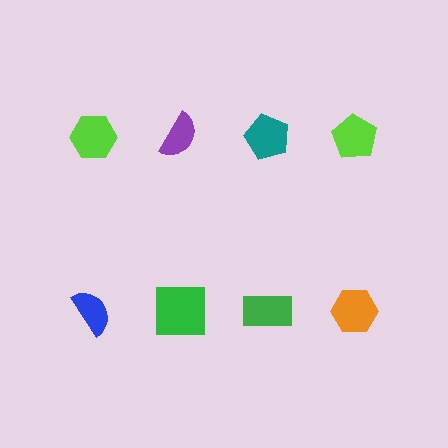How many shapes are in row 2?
4 shapes.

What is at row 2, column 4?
An orange hexagon.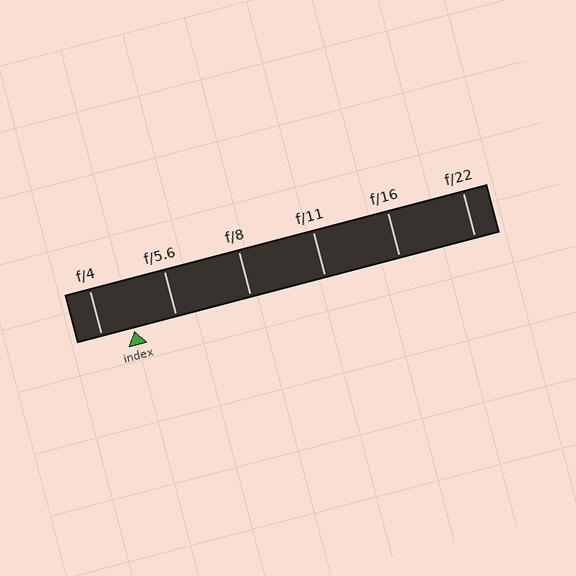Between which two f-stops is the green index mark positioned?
The index mark is between f/4 and f/5.6.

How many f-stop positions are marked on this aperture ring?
There are 6 f-stop positions marked.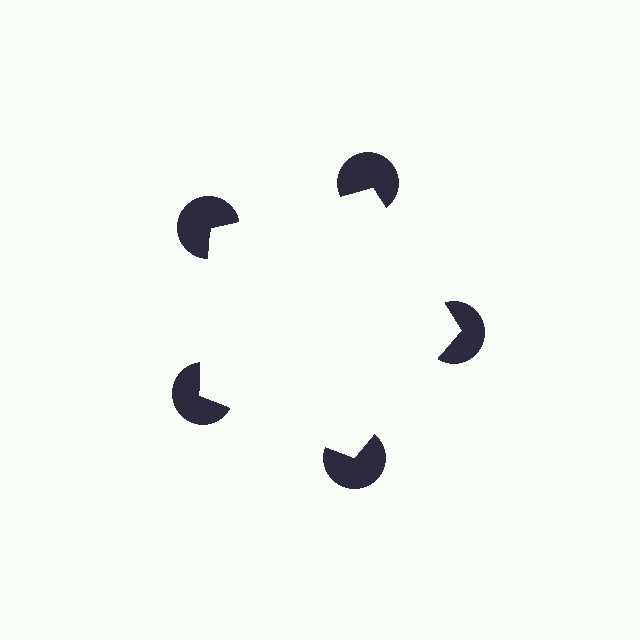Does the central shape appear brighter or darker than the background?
It typically appears slightly brighter than the background, even though no actual brightness change is drawn.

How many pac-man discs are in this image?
There are 5 — one at each vertex of the illusory pentagon.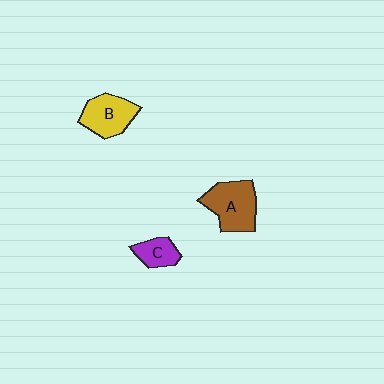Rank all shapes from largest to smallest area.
From largest to smallest: A (brown), B (yellow), C (purple).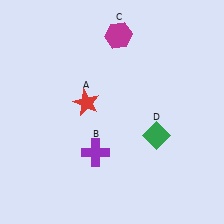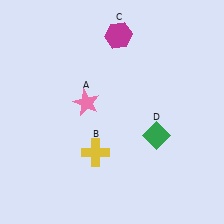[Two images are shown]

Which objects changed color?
A changed from red to pink. B changed from purple to yellow.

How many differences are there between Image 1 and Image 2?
There are 2 differences between the two images.